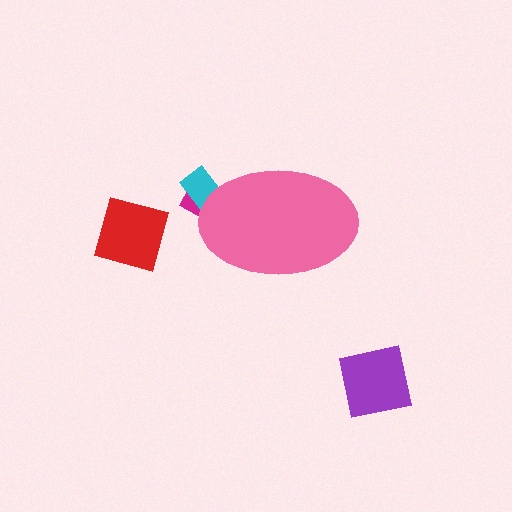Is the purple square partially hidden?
No, the purple square is fully visible.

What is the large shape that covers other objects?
A pink ellipse.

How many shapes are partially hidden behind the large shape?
2 shapes are partially hidden.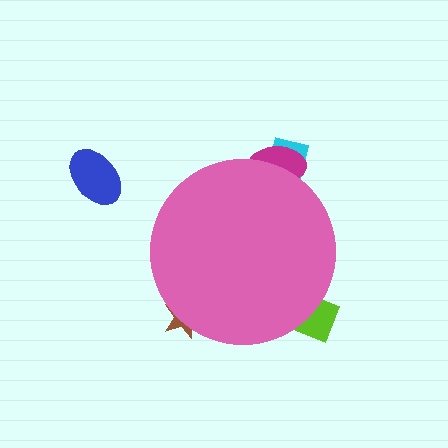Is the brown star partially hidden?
Yes, the brown star is partially hidden behind the pink circle.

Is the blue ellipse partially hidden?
No, the blue ellipse is fully visible.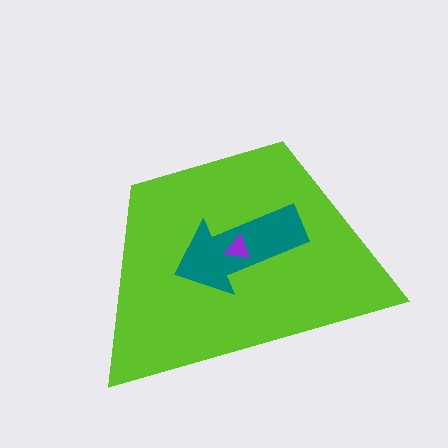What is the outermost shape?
The lime trapezoid.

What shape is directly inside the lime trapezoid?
The teal arrow.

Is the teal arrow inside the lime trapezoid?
Yes.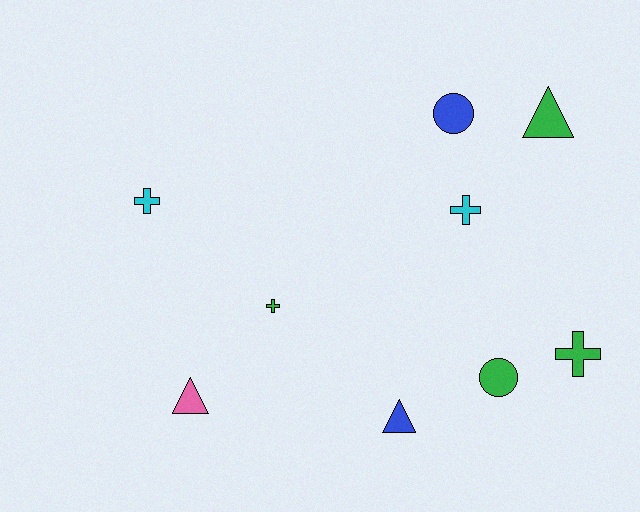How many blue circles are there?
There is 1 blue circle.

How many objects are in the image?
There are 9 objects.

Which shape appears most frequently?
Cross, with 4 objects.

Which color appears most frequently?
Green, with 4 objects.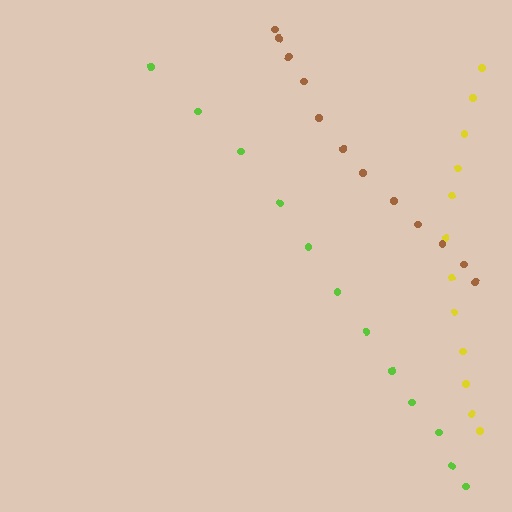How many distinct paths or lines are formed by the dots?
There are 3 distinct paths.